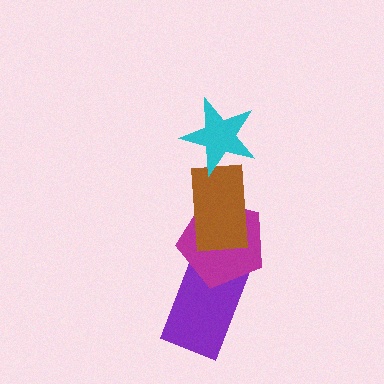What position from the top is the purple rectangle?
The purple rectangle is 4th from the top.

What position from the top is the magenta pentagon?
The magenta pentagon is 3rd from the top.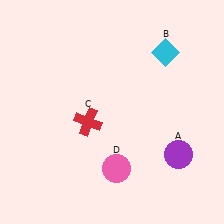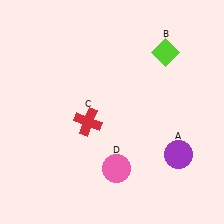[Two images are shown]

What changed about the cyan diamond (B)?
In Image 1, B is cyan. In Image 2, it changed to lime.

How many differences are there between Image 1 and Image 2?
There is 1 difference between the two images.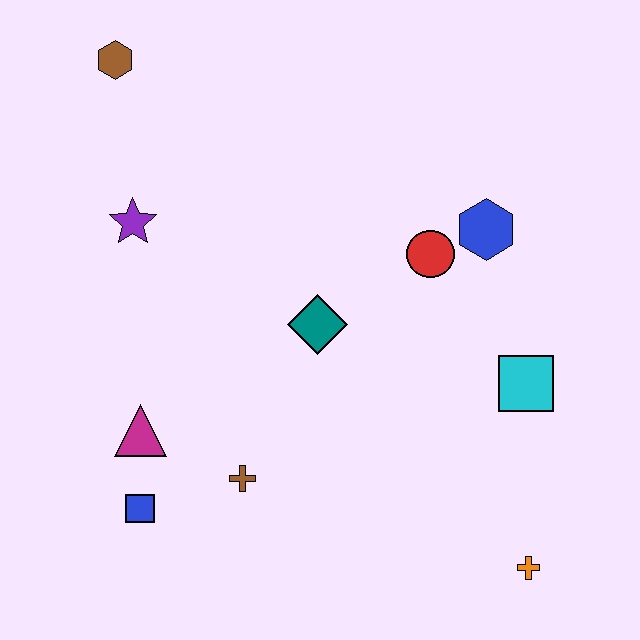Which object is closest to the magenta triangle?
The blue square is closest to the magenta triangle.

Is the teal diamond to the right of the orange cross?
No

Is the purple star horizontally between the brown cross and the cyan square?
No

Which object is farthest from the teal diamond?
The brown hexagon is farthest from the teal diamond.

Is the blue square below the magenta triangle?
Yes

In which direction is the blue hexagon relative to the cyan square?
The blue hexagon is above the cyan square.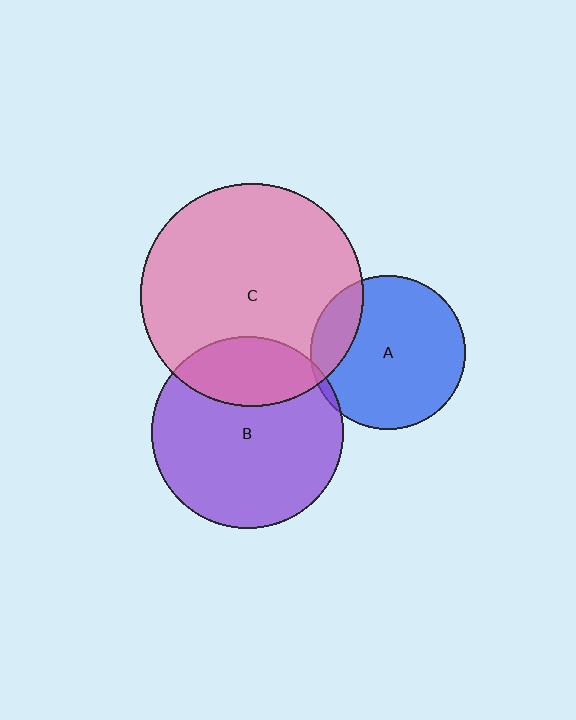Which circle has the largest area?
Circle C (pink).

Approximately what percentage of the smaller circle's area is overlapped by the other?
Approximately 15%.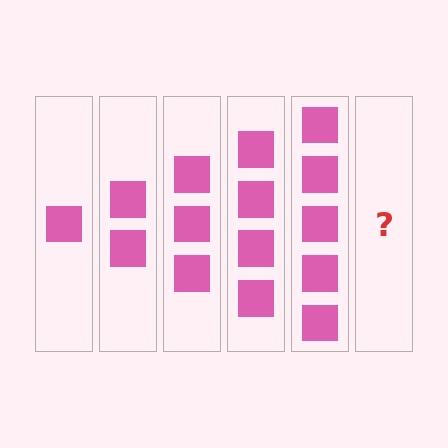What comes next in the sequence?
The next element should be 6 squares.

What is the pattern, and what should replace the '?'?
The pattern is that each step adds one more square. The '?' should be 6 squares.